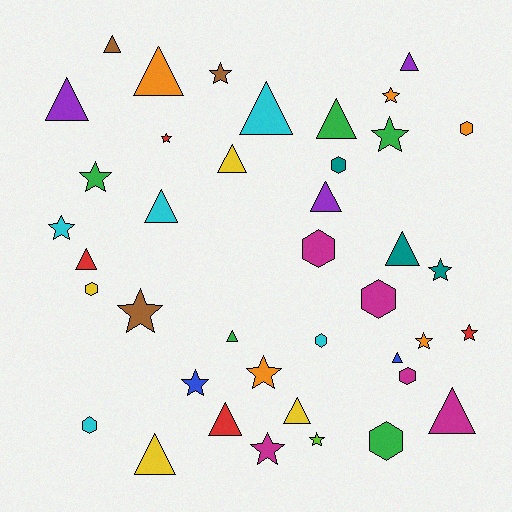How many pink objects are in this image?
There are no pink objects.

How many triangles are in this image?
There are 17 triangles.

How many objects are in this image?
There are 40 objects.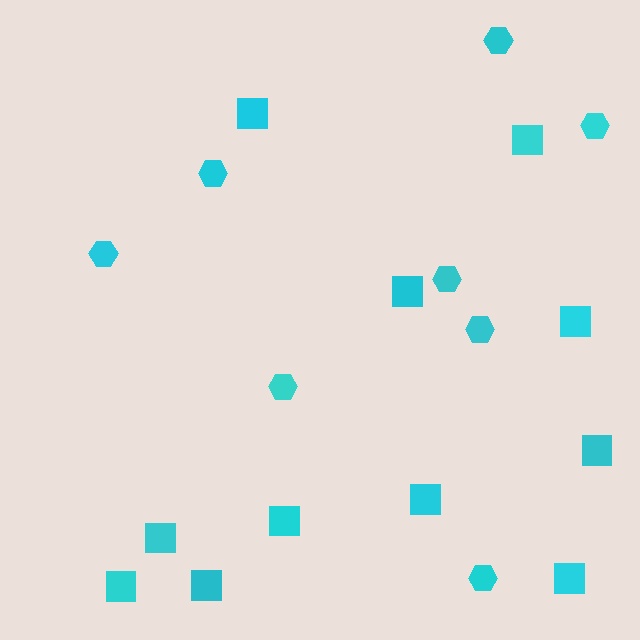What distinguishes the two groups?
There are 2 groups: one group of squares (11) and one group of hexagons (8).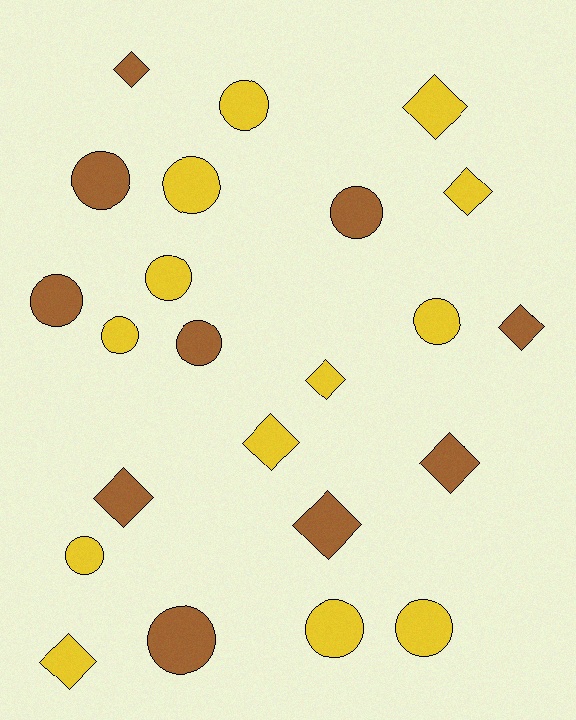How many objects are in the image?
There are 23 objects.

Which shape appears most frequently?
Circle, with 13 objects.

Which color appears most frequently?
Yellow, with 13 objects.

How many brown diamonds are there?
There are 5 brown diamonds.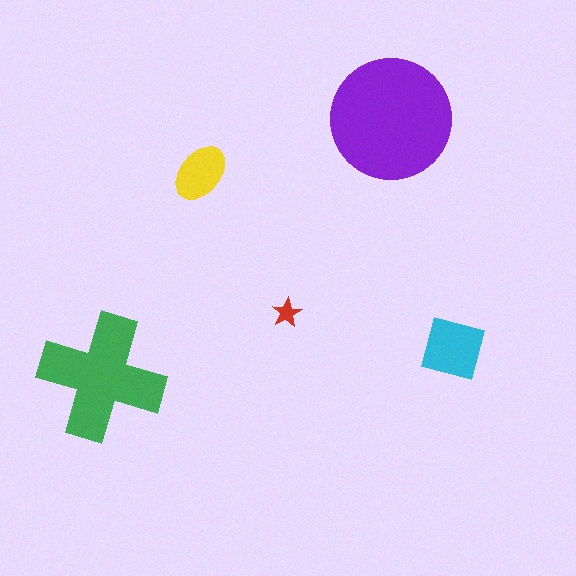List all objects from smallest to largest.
The red star, the yellow ellipse, the cyan square, the green cross, the purple circle.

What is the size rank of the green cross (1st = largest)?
2nd.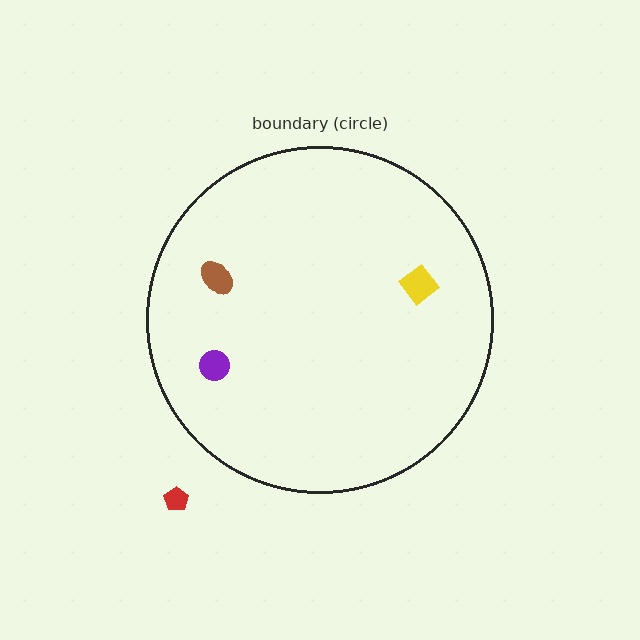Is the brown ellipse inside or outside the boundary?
Inside.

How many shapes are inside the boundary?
3 inside, 1 outside.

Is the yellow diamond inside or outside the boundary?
Inside.